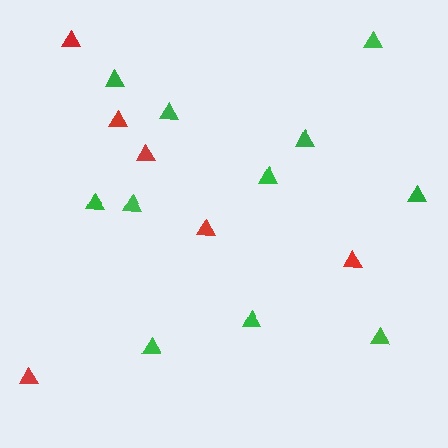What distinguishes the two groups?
There are 2 groups: one group of red triangles (6) and one group of green triangles (11).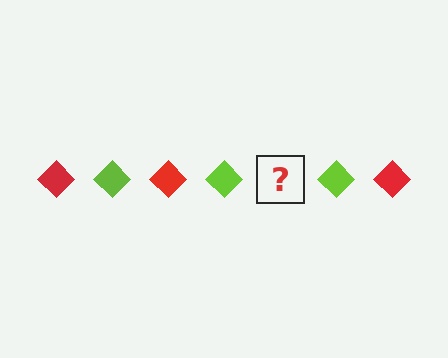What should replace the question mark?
The question mark should be replaced with a red diamond.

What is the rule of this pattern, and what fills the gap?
The rule is that the pattern cycles through red, lime diamonds. The gap should be filled with a red diamond.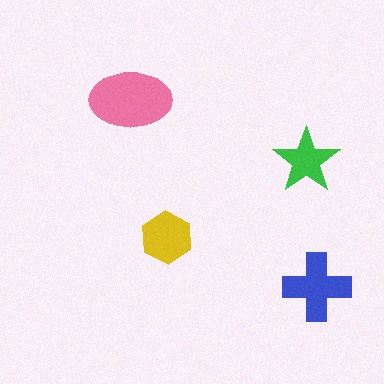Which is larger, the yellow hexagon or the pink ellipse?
The pink ellipse.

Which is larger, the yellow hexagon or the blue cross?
The blue cross.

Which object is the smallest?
The green star.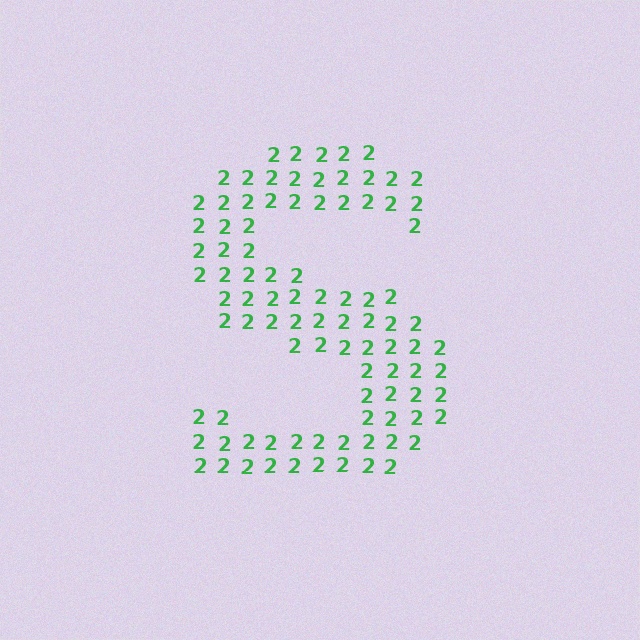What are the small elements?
The small elements are digit 2's.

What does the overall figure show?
The overall figure shows the letter S.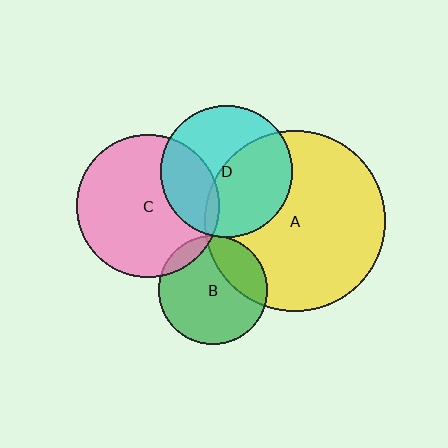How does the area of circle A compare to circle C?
Approximately 1.6 times.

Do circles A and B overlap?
Yes.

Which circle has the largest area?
Circle A (yellow).